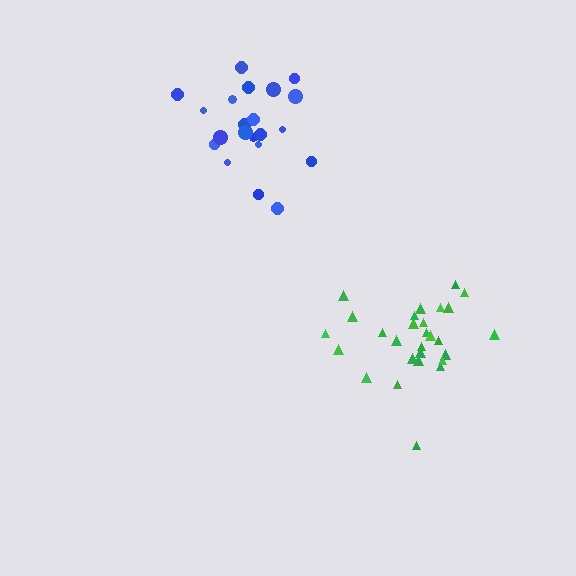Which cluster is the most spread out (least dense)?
Green.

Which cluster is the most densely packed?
Blue.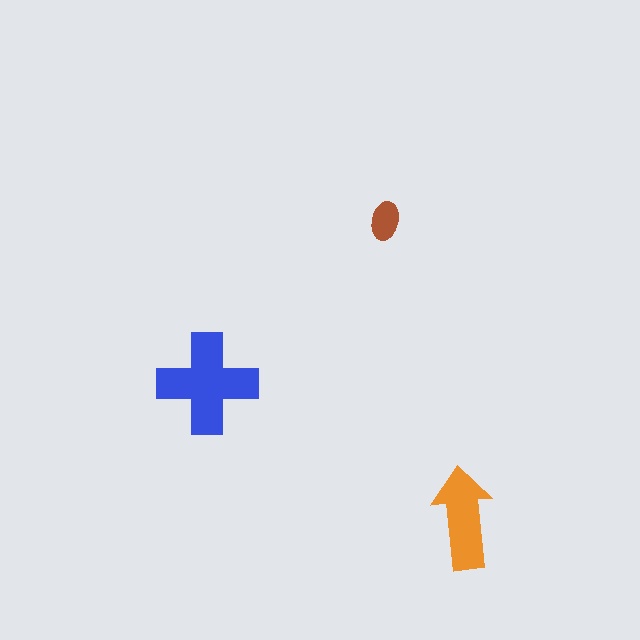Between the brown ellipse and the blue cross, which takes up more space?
The blue cross.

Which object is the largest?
The blue cross.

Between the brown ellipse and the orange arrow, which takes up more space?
The orange arrow.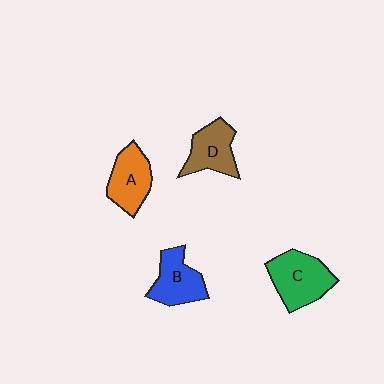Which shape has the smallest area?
Shape D (brown).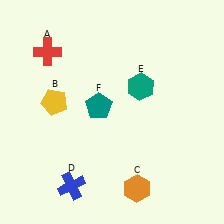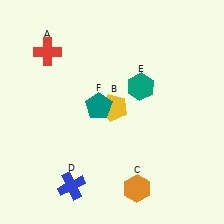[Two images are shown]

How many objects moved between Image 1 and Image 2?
1 object moved between the two images.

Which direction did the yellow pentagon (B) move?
The yellow pentagon (B) moved right.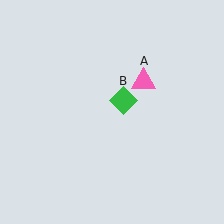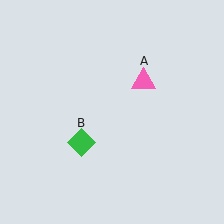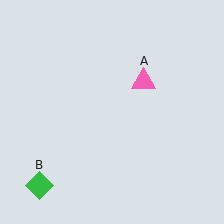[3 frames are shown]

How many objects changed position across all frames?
1 object changed position: green diamond (object B).